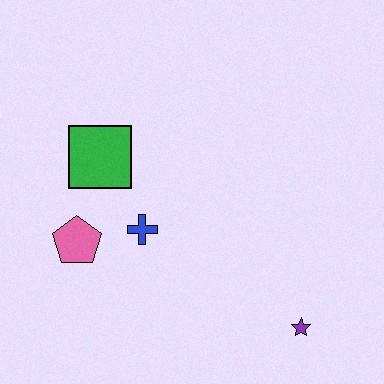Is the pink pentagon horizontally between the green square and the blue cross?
No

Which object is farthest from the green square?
The purple star is farthest from the green square.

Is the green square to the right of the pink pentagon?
Yes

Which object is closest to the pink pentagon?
The blue cross is closest to the pink pentagon.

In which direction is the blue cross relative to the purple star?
The blue cross is to the left of the purple star.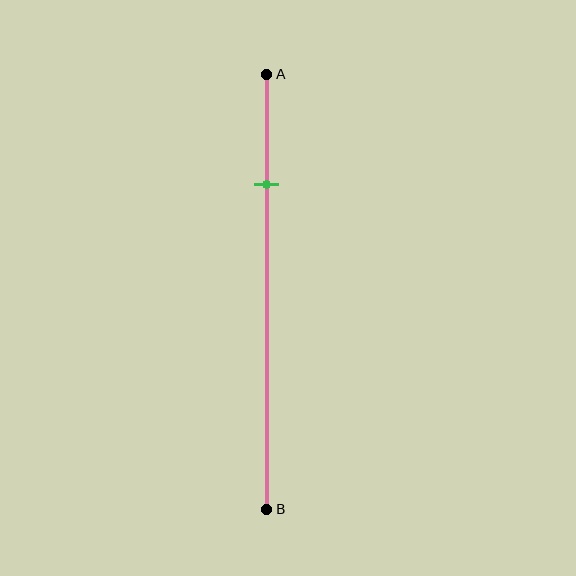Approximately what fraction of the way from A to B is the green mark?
The green mark is approximately 25% of the way from A to B.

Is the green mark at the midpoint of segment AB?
No, the mark is at about 25% from A, not at the 50% midpoint.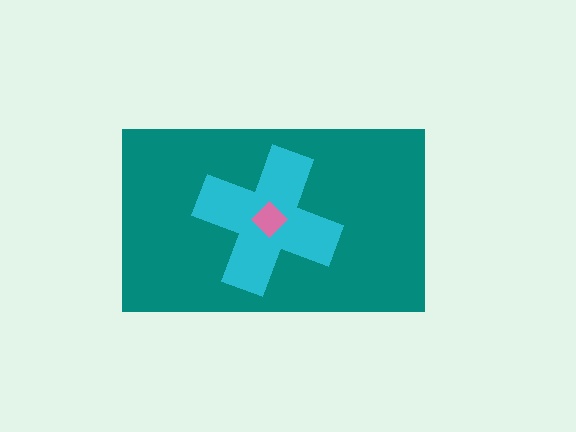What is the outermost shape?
The teal rectangle.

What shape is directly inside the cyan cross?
The pink diamond.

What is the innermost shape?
The pink diamond.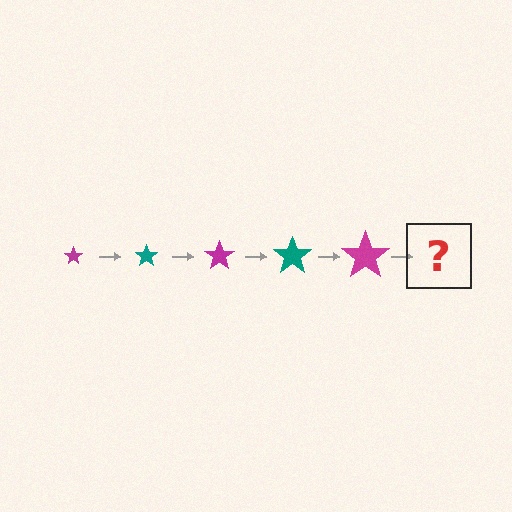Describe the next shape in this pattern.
It should be a teal star, larger than the previous one.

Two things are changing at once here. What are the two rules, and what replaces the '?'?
The two rules are that the star grows larger each step and the color cycles through magenta and teal. The '?' should be a teal star, larger than the previous one.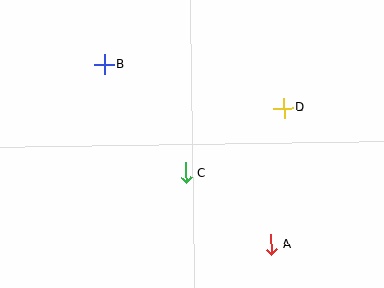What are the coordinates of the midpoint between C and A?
The midpoint between C and A is at (228, 208).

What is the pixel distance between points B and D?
The distance between B and D is 185 pixels.